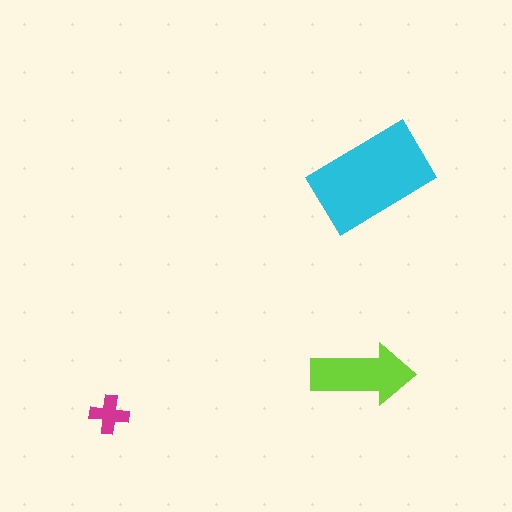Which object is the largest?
The cyan rectangle.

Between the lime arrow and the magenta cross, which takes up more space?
The lime arrow.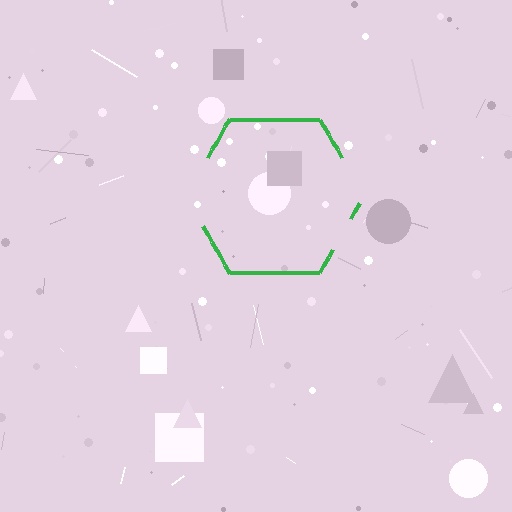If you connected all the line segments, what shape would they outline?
They would outline a hexagon.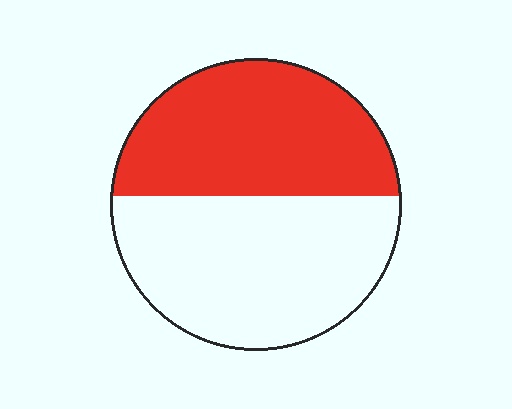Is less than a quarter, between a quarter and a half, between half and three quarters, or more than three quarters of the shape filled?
Between a quarter and a half.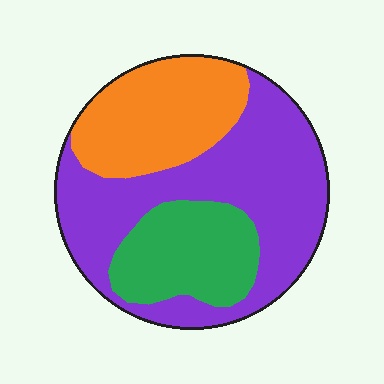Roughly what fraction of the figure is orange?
Orange takes up between a quarter and a half of the figure.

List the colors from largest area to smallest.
From largest to smallest: purple, orange, green.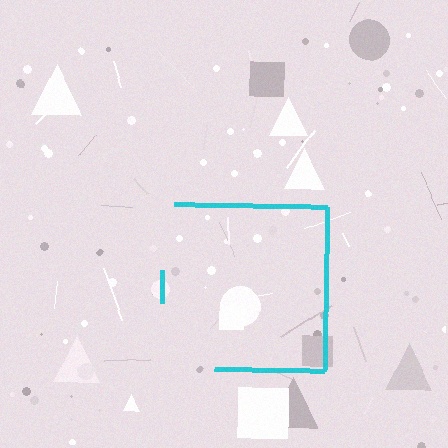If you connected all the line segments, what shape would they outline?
They would outline a square.